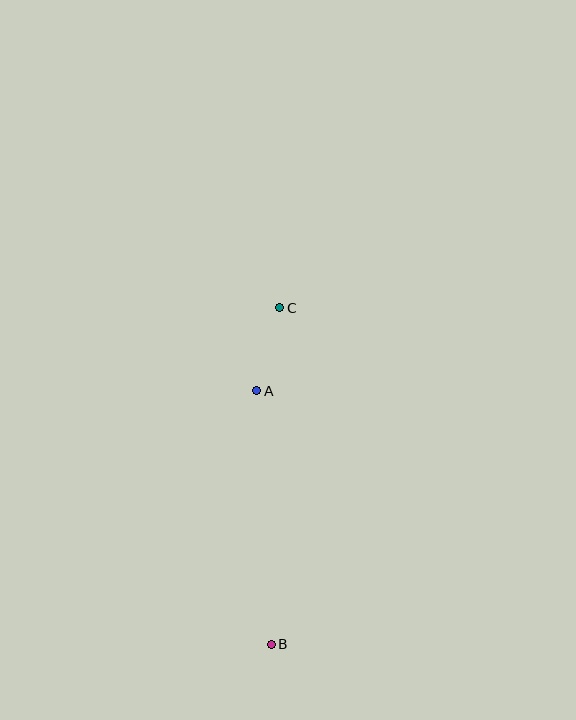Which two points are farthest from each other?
Points B and C are farthest from each other.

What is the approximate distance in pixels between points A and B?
The distance between A and B is approximately 254 pixels.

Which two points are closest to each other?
Points A and C are closest to each other.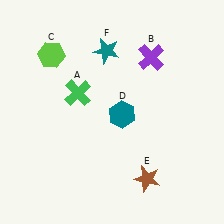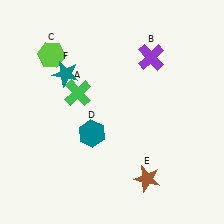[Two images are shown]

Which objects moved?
The objects that moved are: the teal hexagon (D), the teal star (F).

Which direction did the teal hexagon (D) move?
The teal hexagon (D) moved left.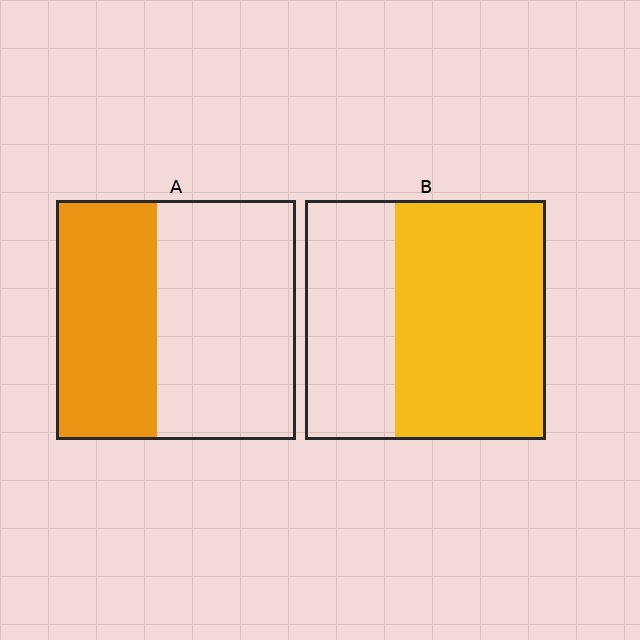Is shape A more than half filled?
No.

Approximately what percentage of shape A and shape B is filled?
A is approximately 40% and B is approximately 65%.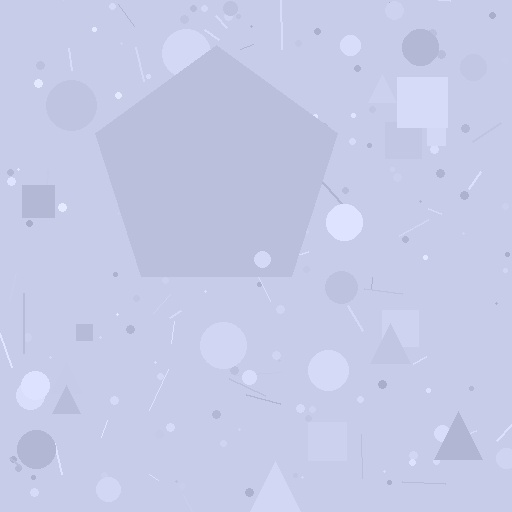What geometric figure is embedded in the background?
A pentagon is embedded in the background.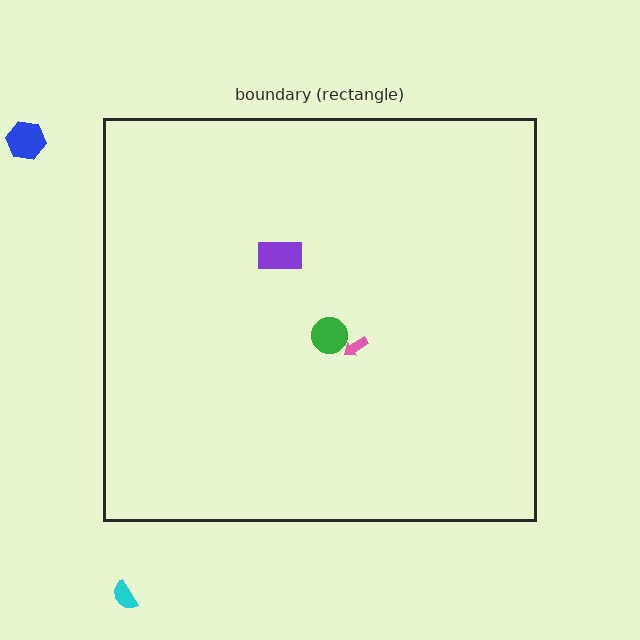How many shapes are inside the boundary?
3 inside, 2 outside.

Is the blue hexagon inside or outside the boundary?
Outside.